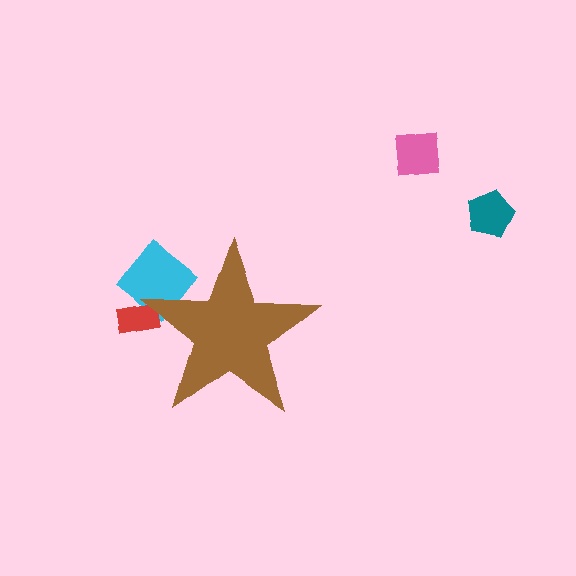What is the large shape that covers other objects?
A brown star.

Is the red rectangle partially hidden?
Yes, the red rectangle is partially hidden behind the brown star.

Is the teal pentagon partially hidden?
No, the teal pentagon is fully visible.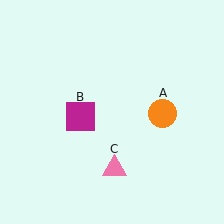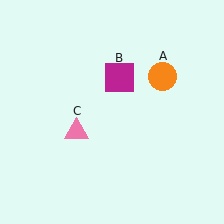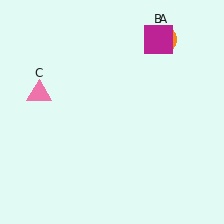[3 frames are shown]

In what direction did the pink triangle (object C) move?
The pink triangle (object C) moved up and to the left.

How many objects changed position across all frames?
3 objects changed position: orange circle (object A), magenta square (object B), pink triangle (object C).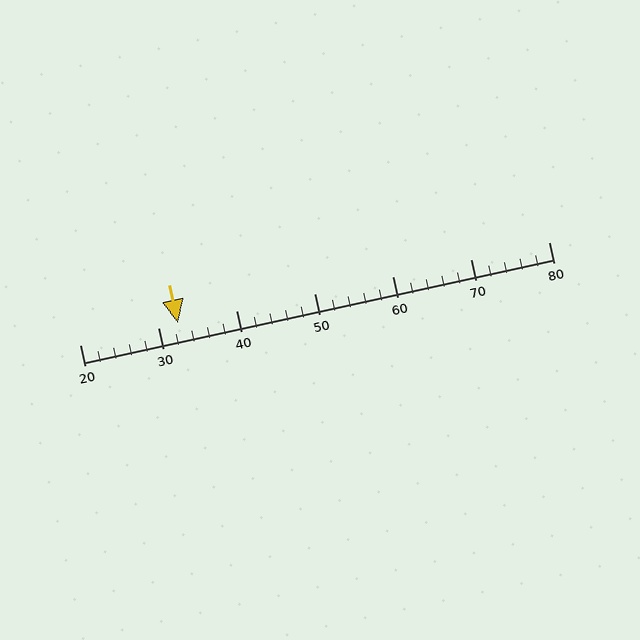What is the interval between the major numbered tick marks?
The major tick marks are spaced 10 units apart.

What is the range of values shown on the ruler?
The ruler shows values from 20 to 80.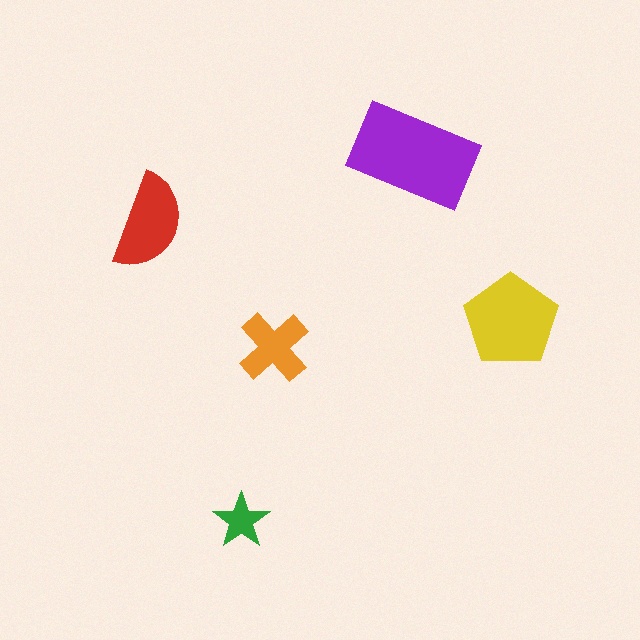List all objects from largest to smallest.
The purple rectangle, the yellow pentagon, the red semicircle, the orange cross, the green star.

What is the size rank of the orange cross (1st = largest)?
4th.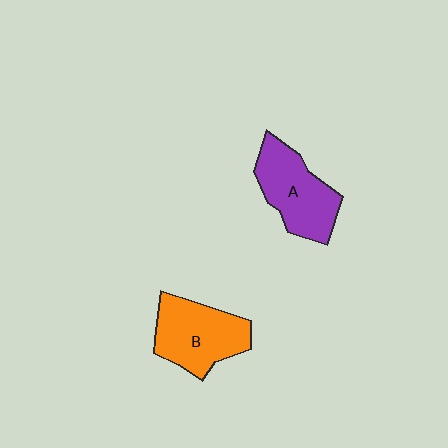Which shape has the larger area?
Shape B (orange).